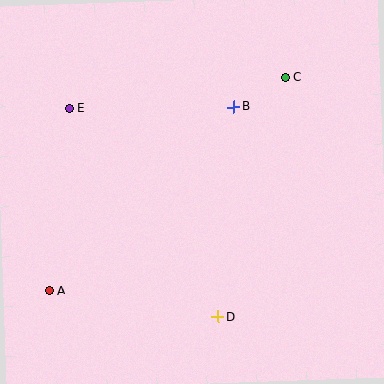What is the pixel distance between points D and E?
The distance between D and E is 256 pixels.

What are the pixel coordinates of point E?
Point E is at (69, 108).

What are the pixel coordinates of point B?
Point B is at (234, 107).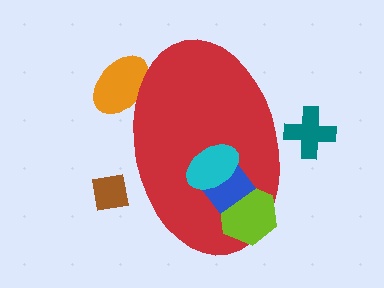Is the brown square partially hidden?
Yes, the brown square is partially hidden behind the red ellipse.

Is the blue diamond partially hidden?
No, the blue diamond is fully visible.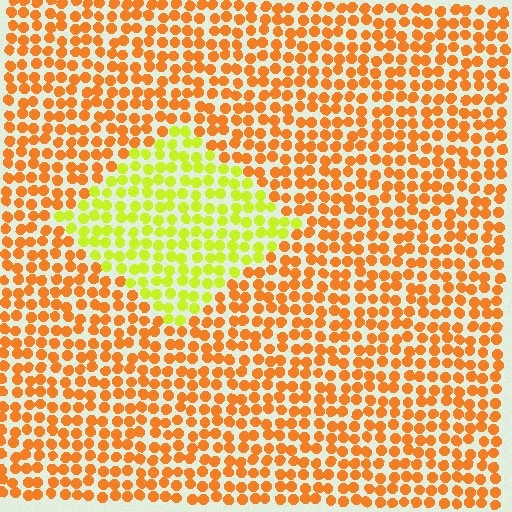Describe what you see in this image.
The image is filled with small orange elements in a uniform arrangement. A diamond-shaped region is visible where the elements are tinted to a slightly different hue, forming a subtle color boundary.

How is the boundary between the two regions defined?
The boundary is defined purely by a slight shift in hue (about 48 degrees). Spacing, size, and orientation are identical on both sides.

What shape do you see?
I see a diamond.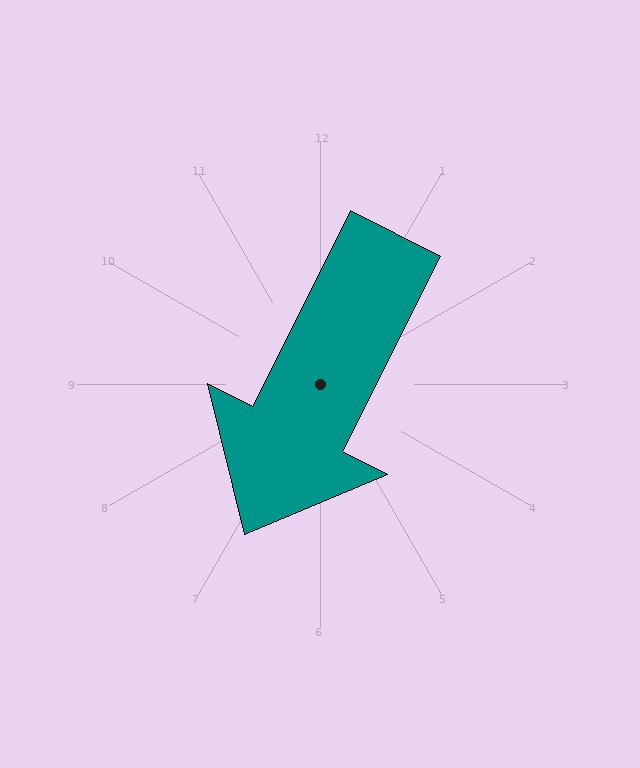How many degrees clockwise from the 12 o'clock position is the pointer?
Approximately 207 degrees.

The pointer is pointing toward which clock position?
Roughly 7 o'clock.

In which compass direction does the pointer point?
Southwest.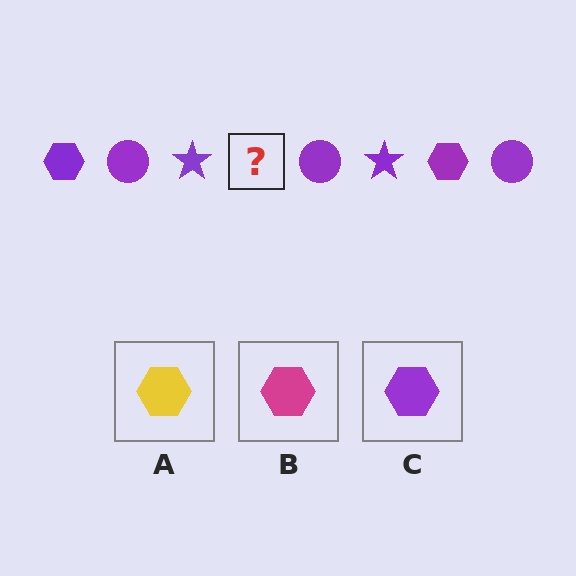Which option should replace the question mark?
Option C.